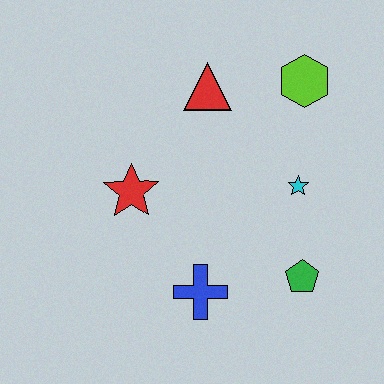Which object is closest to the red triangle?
The lime hexagon is closest to the red triangle.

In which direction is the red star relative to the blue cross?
The red star is above the blue cross.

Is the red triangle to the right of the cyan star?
No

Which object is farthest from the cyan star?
The red star is farthest from the cyan star.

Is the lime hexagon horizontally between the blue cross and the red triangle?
No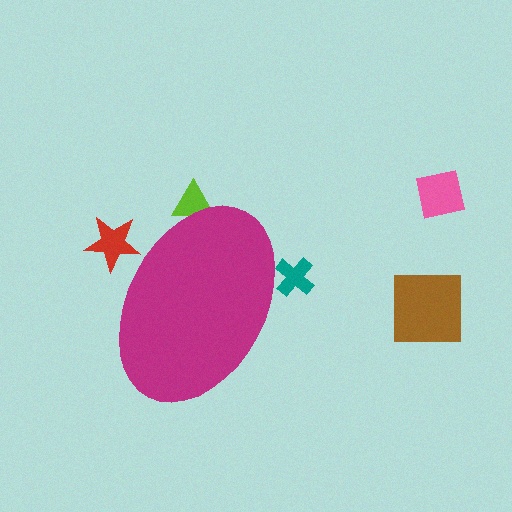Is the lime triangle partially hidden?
Yes, the lime triangle is partially hidden behind the magenta ellipse.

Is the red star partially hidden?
Yes, the red star is partially hidden behind the magenta ellipse.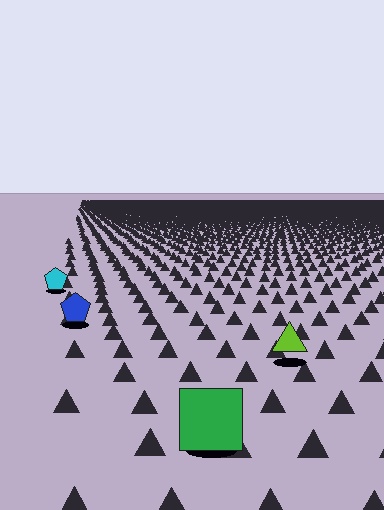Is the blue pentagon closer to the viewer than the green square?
No. The green square is closer — you can tell from the texture gradient: the ground texture is coarser near it.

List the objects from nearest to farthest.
From nearest to farthest: the green square, the lime triangle, the blue pentagon, the cyan pentagon.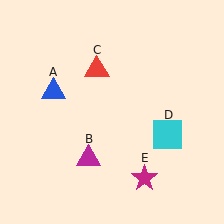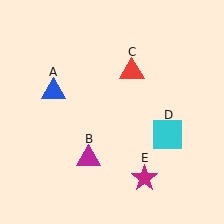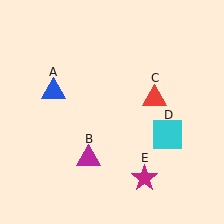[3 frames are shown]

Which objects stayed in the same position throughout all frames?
Blue triangle (object A) and magenta triangle (object B) and cyan square (object D) and magenta star (object E) remained stationary.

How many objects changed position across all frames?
1 object changed position: red triangle (object C).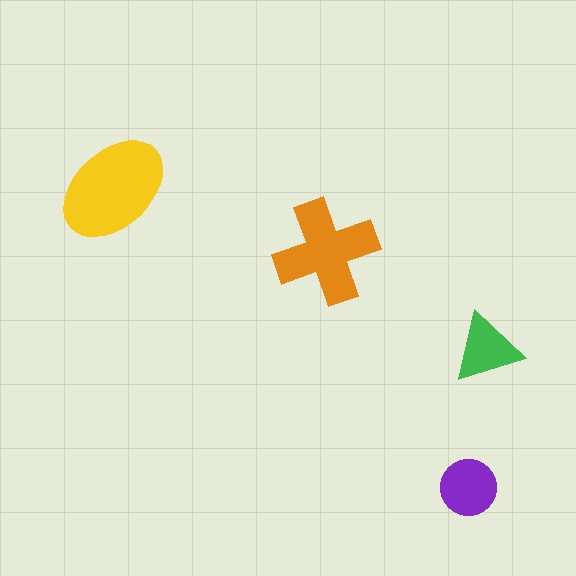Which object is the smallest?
The green triangle.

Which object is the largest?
The yellow ellipse.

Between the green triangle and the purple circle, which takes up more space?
The purple circle.